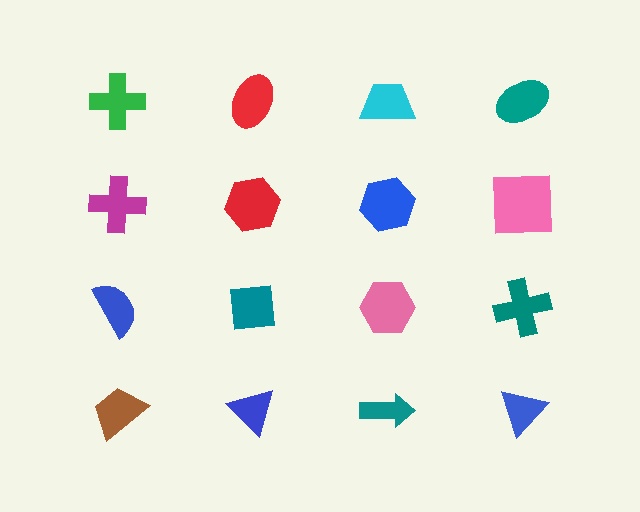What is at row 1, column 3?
A cyan trapezoid.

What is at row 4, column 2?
A blue triangle.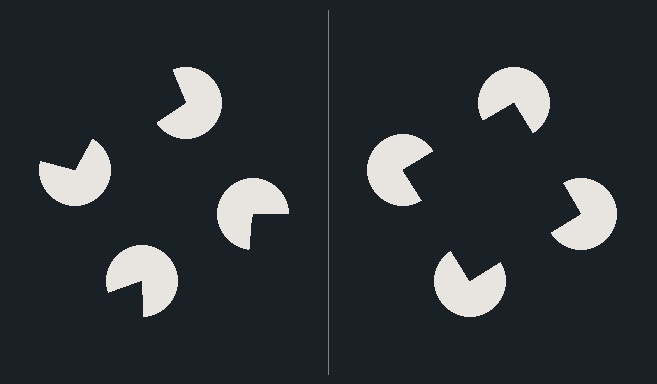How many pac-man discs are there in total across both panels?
8 — 4 on each side.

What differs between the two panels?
The pac-man discs are positioned identically on both sides; only the wedge orientations differ. On the right they align to a square; on the left they are misaligned.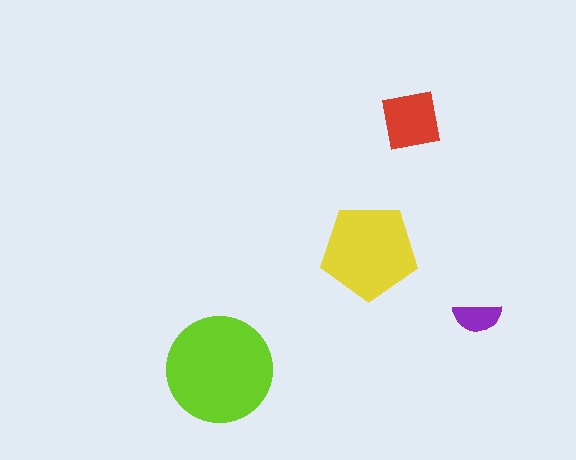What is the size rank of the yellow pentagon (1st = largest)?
2nd.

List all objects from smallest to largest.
The purple semicircle, the red square, the yellow pentagon, the lime circle.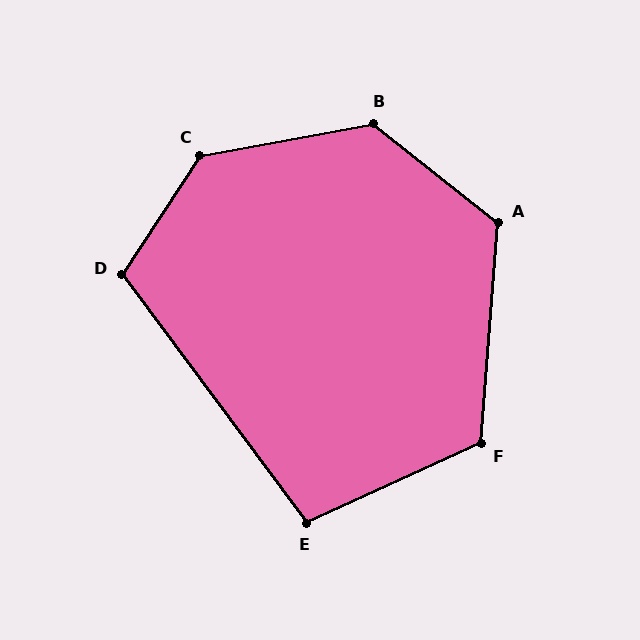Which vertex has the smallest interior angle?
E, at approximately 102 degrees.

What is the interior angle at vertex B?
Approximately 131 degrees (obtuse).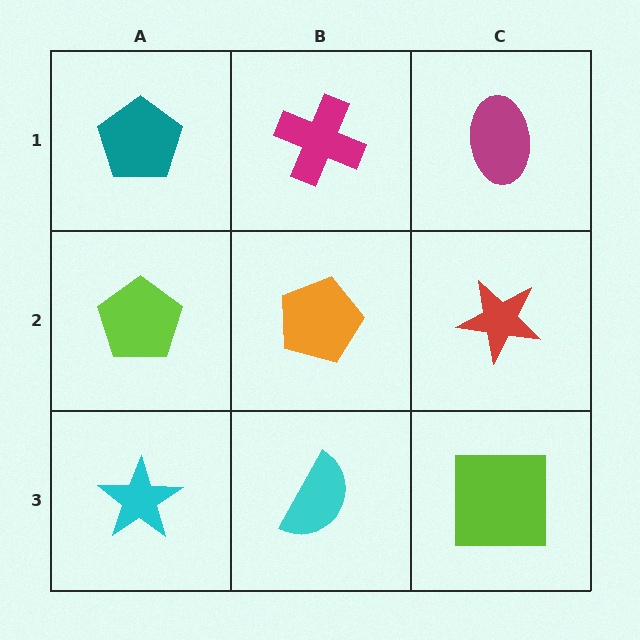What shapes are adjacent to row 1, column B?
An orange pentagon (row 2, column B), a teal pentagon (row 1, column A), a magenta ellipse (row 1, column C).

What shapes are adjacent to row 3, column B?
An orange pentagon (row 2, column B), a cyan star (row 3, column A), a lime square (row 3, column C).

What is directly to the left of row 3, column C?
A cyan semicircle.